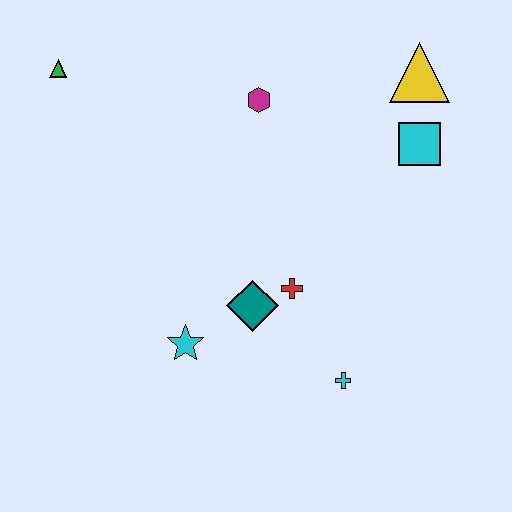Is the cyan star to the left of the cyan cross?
Yes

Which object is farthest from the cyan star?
The yellow triangle is farthest from the cyan star.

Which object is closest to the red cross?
The teal diamond is closest to the red cross.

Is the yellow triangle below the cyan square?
No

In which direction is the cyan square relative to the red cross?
The cyan square is above the red cross.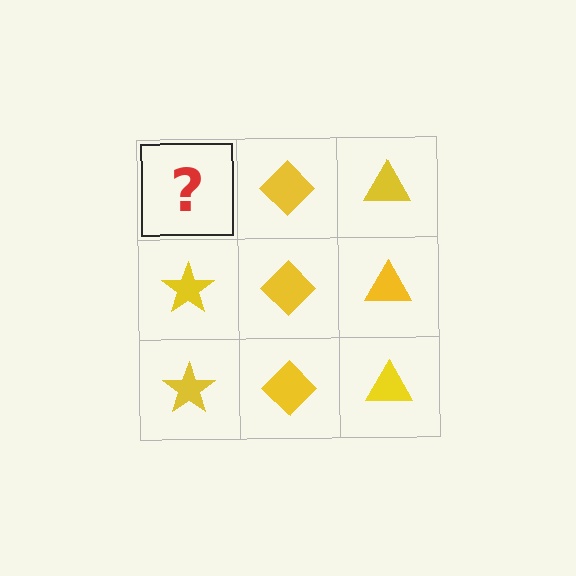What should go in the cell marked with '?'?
The missing cell should contain a yellow star.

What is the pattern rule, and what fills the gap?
The rule is that each column has a consistent shape. The gap should be filled with a yellow star.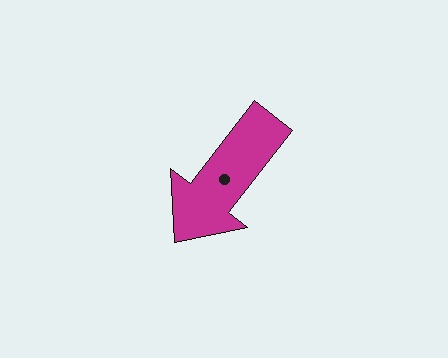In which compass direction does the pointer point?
Southwest.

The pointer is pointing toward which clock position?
Roughly 7 o'clock.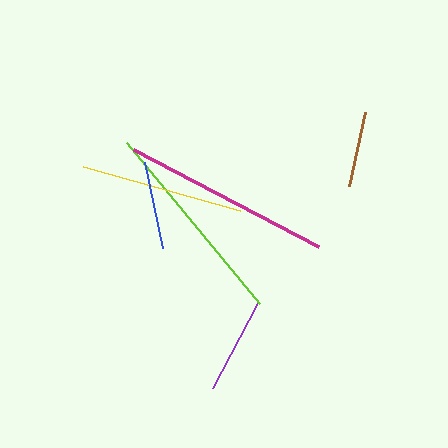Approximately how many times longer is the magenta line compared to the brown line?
The magenta line is approximately 2.8 times the length of the brown line.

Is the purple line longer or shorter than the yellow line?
The yellow line is longer than the purple line.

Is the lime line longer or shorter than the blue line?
The lime line is longer than the blue line.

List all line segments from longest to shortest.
From longest to shortest: lime, magenta, yellow, purple, blue, brown.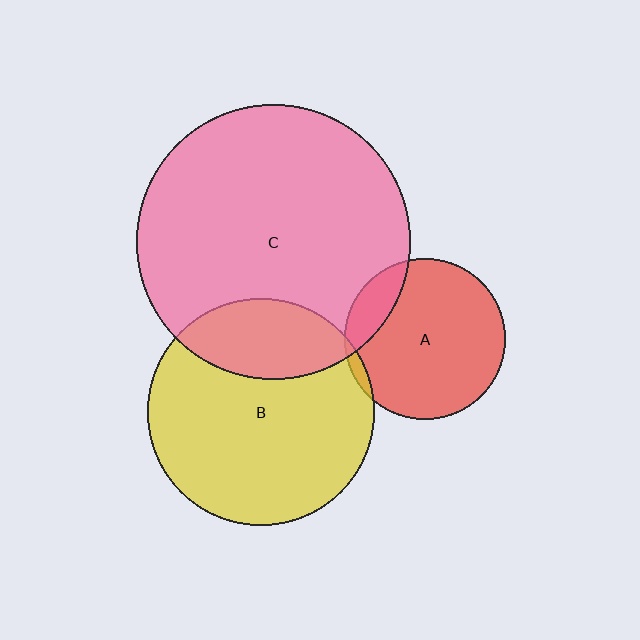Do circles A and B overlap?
Yes.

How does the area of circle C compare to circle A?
Approximately 2.9 times.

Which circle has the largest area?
Circle C (pink).